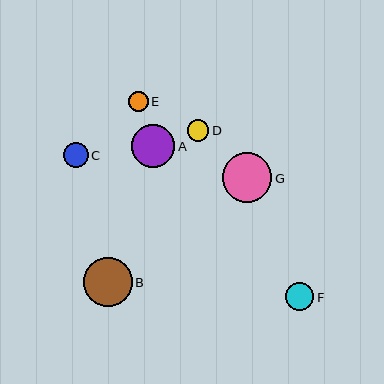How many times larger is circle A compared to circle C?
Circle A is approximately 1.7 times the size of circle C.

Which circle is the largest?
Circle G is the largest with a size of approximately 50 pixels.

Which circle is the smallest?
Circle E is the smallest with a size of approximately 20 pixels.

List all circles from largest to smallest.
From largest to smallest: G, B, A, F, C, D, E.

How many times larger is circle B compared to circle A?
Circle B is approximately 1.1 times the size of circle A.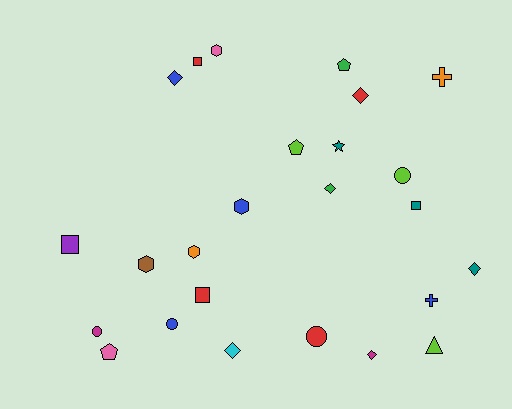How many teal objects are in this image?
There are 3 teal objects.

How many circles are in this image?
There are 4 circles.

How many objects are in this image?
There are 25 objects.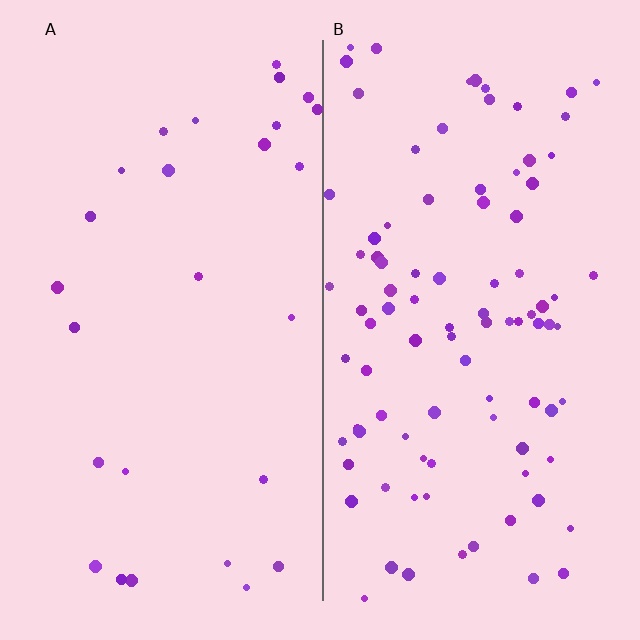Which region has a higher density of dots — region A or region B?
B (the right).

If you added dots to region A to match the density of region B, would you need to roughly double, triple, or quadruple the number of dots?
Approximately quadruple.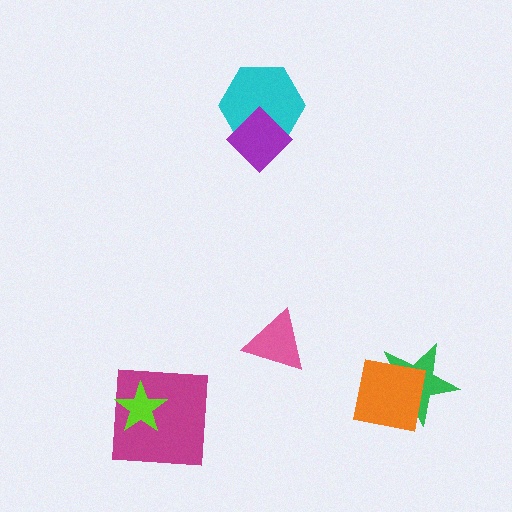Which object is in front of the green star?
The orange square is in front of the green star.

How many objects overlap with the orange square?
1 object overlaps with the orange square.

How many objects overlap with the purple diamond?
1 object overlaps with the purple diamond.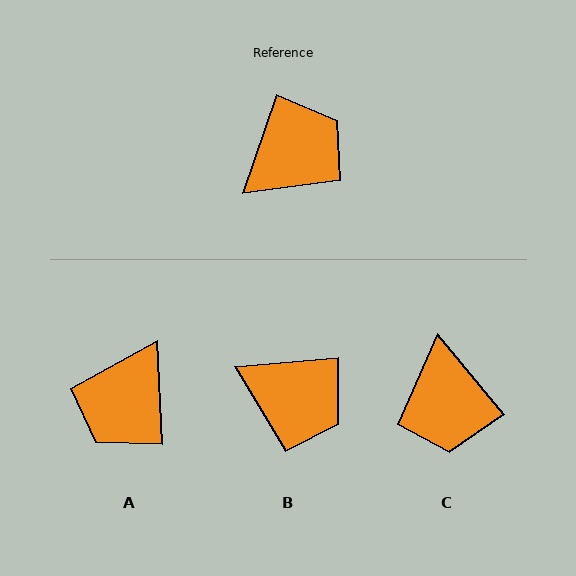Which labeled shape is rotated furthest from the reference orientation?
A, about 158 degrees away.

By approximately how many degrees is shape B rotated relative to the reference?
Approximately 66 degrees clockwise.